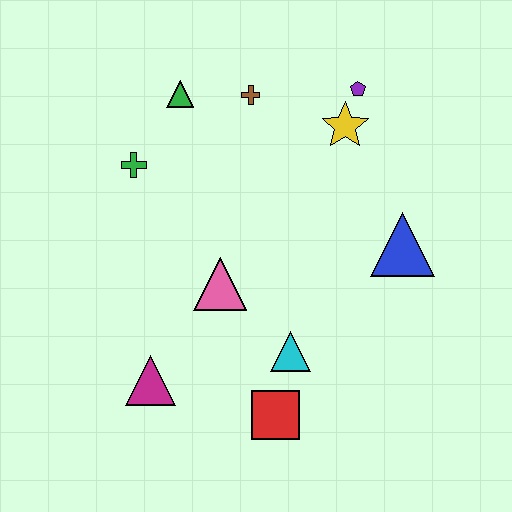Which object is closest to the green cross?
The green triangle is closest to the green cross.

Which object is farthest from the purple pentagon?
The magenta triangle is farthest from the purple pentagon.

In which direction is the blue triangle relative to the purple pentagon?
The blue triangle is below the purple pentagon.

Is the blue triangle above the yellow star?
No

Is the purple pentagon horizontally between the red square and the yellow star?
No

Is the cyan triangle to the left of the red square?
No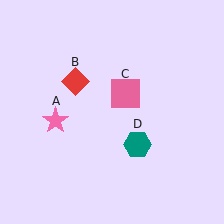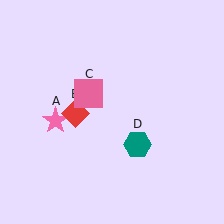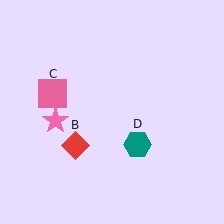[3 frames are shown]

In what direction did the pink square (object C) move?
The pink square (object C) moved left.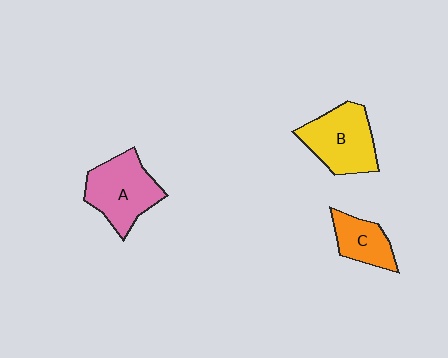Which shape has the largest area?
Shape A (pink).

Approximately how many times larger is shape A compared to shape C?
Approximately 1.7 times.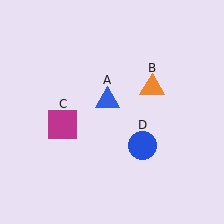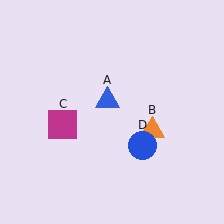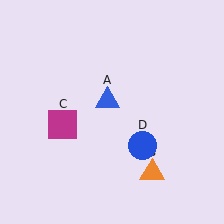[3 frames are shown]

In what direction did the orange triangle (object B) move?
The orange triangle (object B) moved down.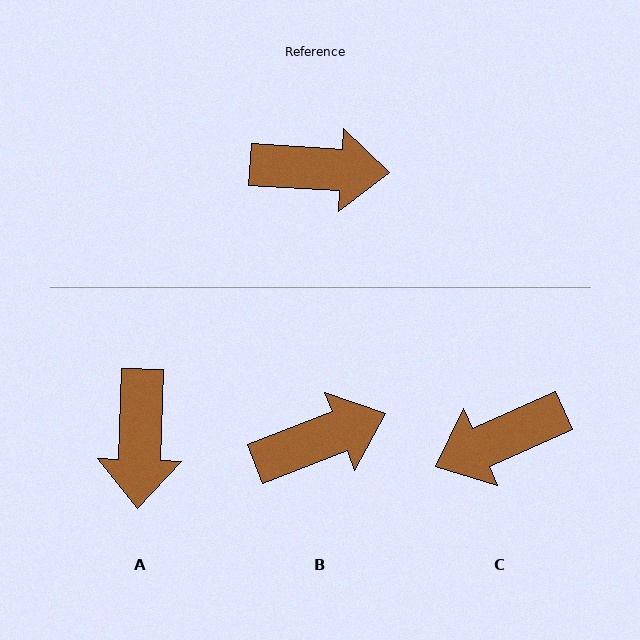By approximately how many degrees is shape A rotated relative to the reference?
Approximately 88 degrees clockwise.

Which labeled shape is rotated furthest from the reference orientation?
C, about 153 degrees away.